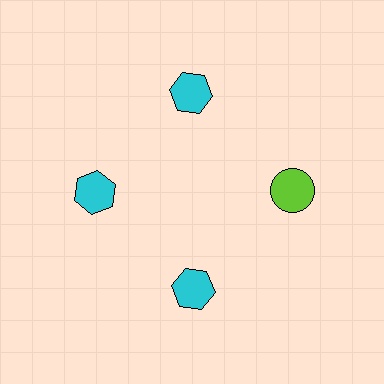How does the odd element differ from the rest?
It differs in both color (lime instead of cyan) and shape (circle instead of hexagon).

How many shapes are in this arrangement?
There are 4 shapes arranged in a ring pattern.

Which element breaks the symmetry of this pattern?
The lime circle at roughly the 3 o'clock position breaks the symmetry. All other shapes are cyan hexagons.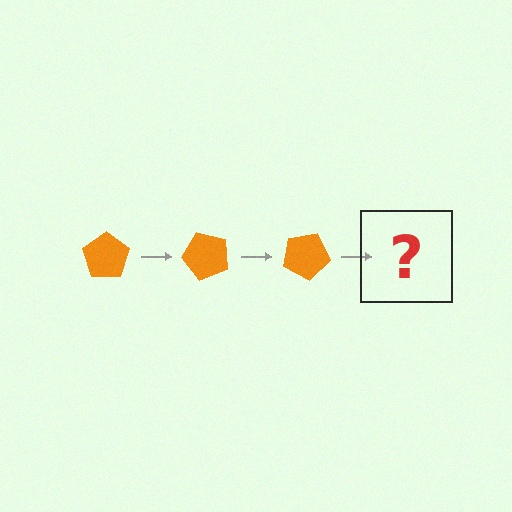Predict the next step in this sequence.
The next step is an orange pentagon rotated 150 degrees.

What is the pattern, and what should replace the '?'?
The pattern is that the pentagon rotates 50 degrees each step. The '?' should be an orange pentagon rotated 150 degrees.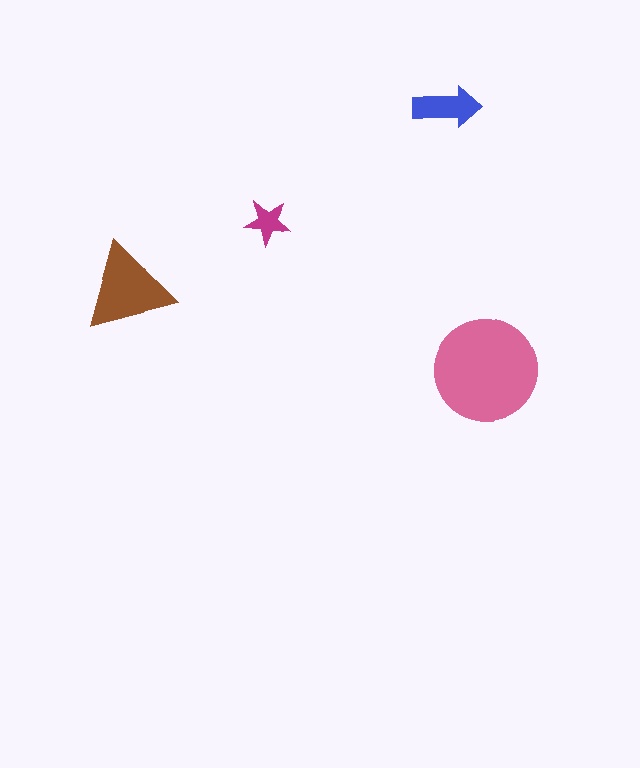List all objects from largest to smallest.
The pink circle, the brown triangle, the blue arrow, the magenta star.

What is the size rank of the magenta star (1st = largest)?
4th.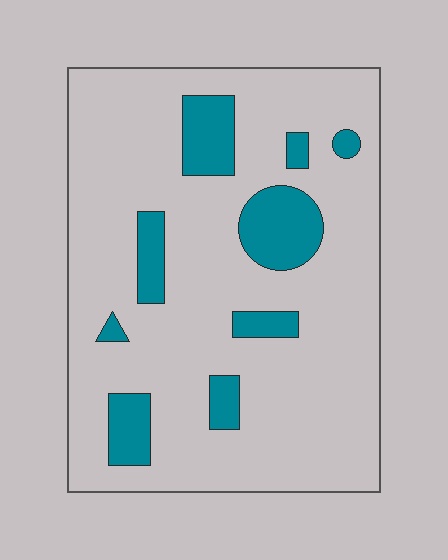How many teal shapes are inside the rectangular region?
9.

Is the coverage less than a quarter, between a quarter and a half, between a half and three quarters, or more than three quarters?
Less than a quarter.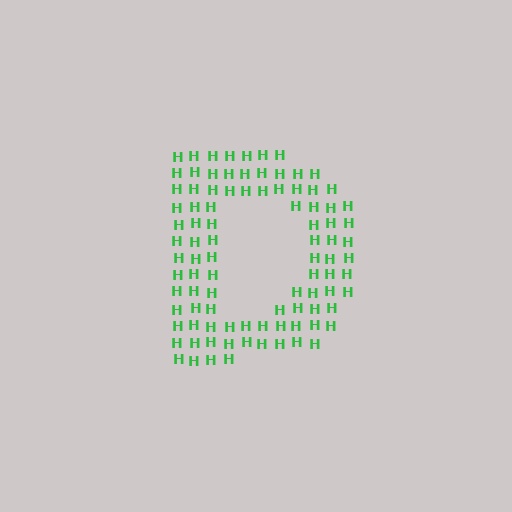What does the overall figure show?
The overall figure shows the letter D.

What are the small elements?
The small elements are letter H's.